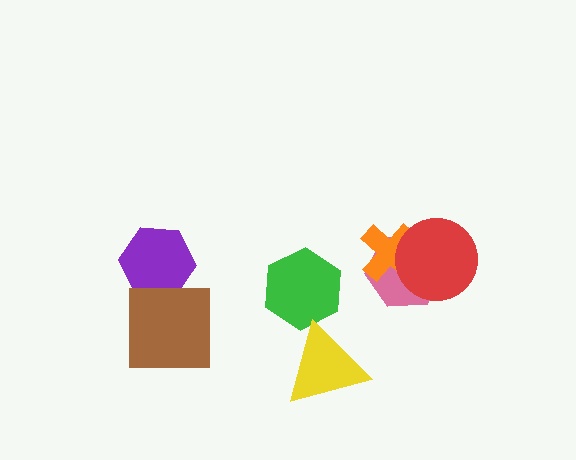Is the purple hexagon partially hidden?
Yes, it is partially covered by another shape.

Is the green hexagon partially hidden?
Yes, it is partially covered by another shape.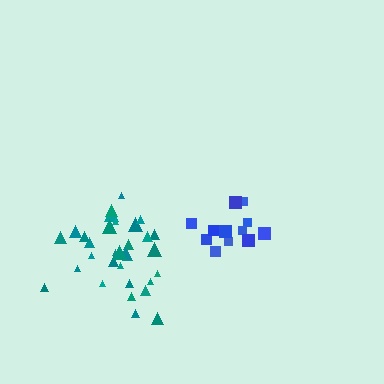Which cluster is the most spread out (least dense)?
Blue.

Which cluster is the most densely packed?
Teal.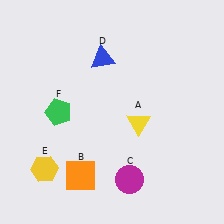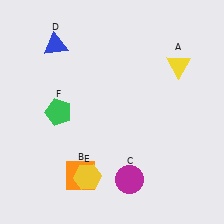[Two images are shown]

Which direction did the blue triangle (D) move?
The blue triangle (D) moved left.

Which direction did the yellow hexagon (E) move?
The yellow hexagon (E) moved right.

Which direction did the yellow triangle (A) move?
The yellow triangle (A) moved up.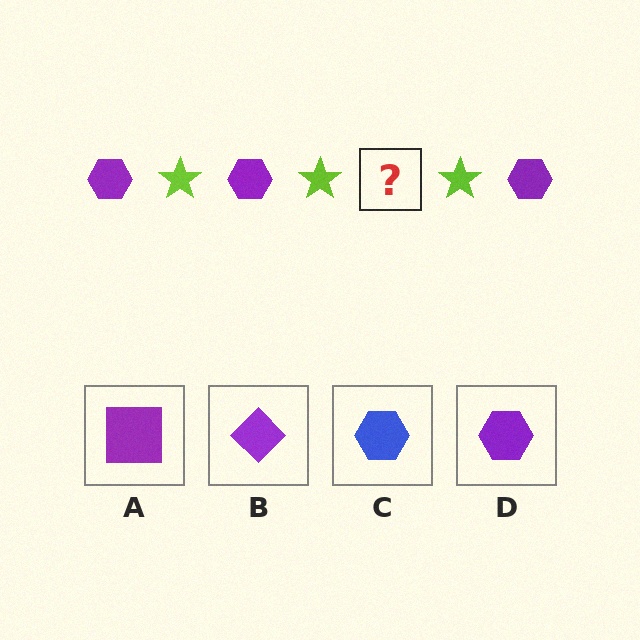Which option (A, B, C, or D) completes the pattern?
D.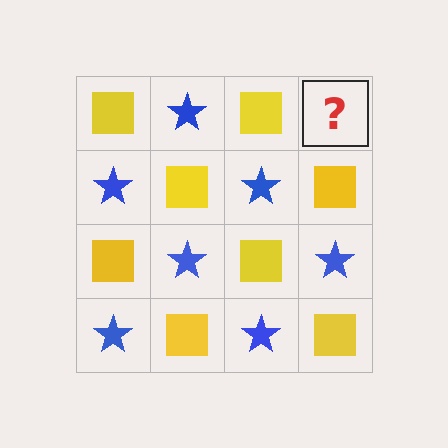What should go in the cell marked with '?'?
The missing cell should contain a blue star.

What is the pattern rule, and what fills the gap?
The rule is that it alternates yellow square and blue star in a checkerboard pattern. The gap should be filled with a blue star.